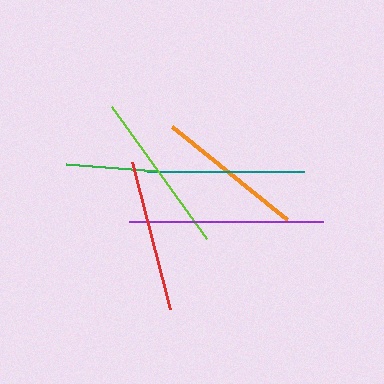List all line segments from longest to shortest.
From longest to shortest: purple, lime, teal, red, orange, green.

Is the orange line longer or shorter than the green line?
The orange line is longer than the green line.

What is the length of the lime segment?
The lime segment is approximately 163 pixels long.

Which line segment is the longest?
The purple line is the longest at approximately 193 pixels.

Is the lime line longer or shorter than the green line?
The lime line is longer than the green line.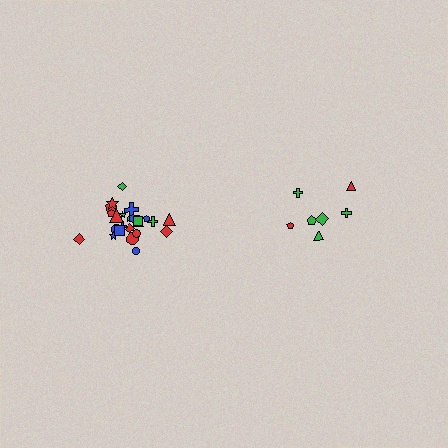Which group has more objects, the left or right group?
The left group.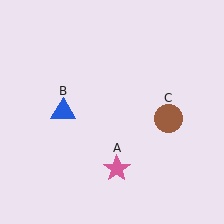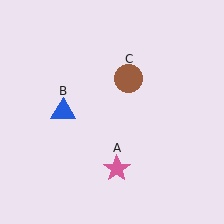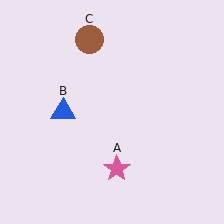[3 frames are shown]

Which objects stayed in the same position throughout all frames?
Pink star (object A) and blue triangle (object B) remained stationary.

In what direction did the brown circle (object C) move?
The brown circle (object C) moved up and to the left.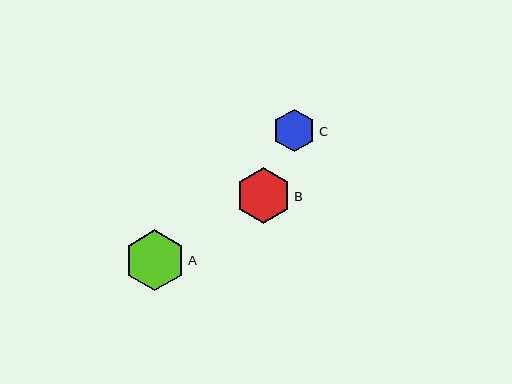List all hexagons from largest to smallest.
From largest to smallest: A, B, C.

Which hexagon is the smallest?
Hexagon C is the smallest with a size of approximately 43 pixels.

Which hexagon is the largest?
Hexagon A is the largest with a size of approximately 61 pixels.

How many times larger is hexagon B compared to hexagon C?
Hexagon B is approximately 1.3 times the size of hexagon C.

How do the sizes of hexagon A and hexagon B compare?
Hexagon A and hexagon B are approximately the same size.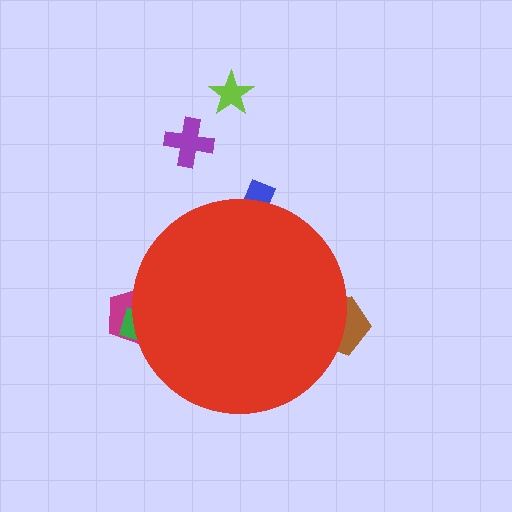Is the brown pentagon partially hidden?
Yes, the brown pentagon is partially hidden behind the red circle.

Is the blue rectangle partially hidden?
Yes, the blue rectangle is partially hidden behind the red circle.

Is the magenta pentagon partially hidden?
Yes, the magenta pentagon is partially hidden behind the red circle.